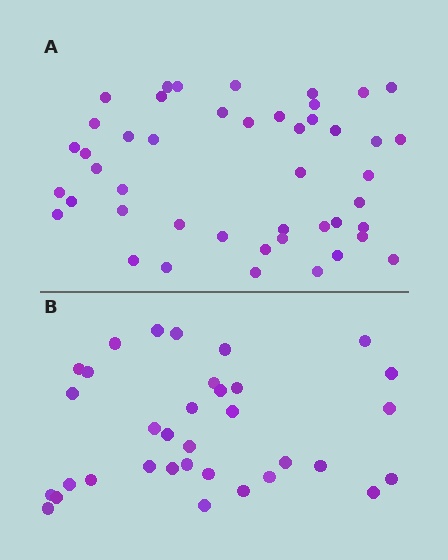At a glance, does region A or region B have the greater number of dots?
Region A (the top region) has more dots.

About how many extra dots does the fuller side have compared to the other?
Region A has roughly 12 or so more dots than region B.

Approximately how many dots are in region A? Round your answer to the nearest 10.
About 50 dots. (The exact count is 46, which rounds to 50.)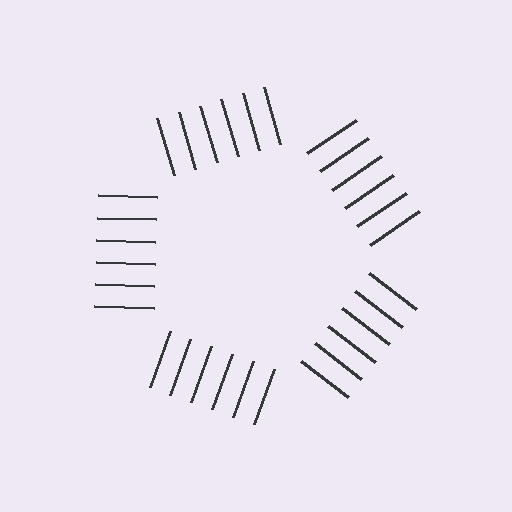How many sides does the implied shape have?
5 sides — the line-ends trace a pentagon.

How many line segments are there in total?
30 — 6 along each of the 5 edges.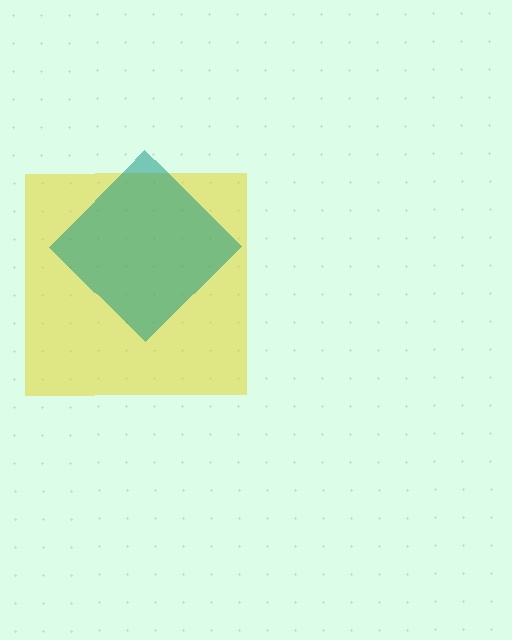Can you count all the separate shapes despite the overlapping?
Yes, there are 2 separate shapes.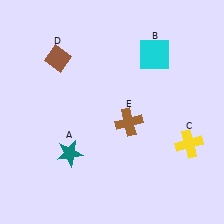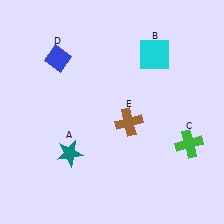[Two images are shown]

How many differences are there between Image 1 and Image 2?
There are 2 differences between the two images.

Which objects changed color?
C changed from yellow to green. D changed from brown to blue.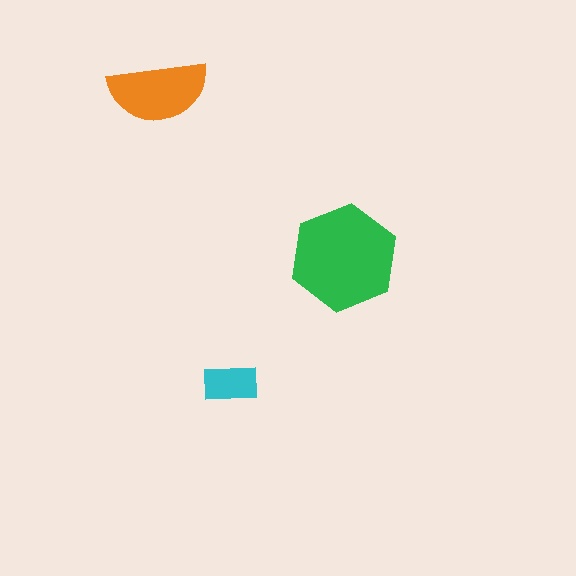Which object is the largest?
The green hexagon.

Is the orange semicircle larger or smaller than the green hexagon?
Smaller.